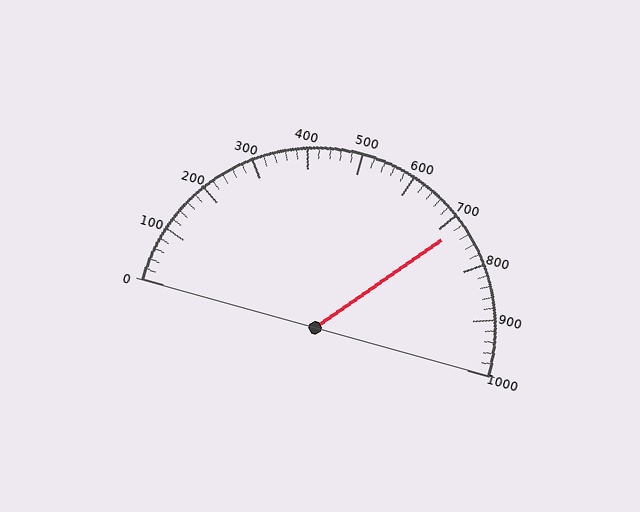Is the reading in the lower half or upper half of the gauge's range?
The reading is in the upper half of the range (0 to 1000).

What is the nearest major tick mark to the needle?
The nearest major tick mark is 700.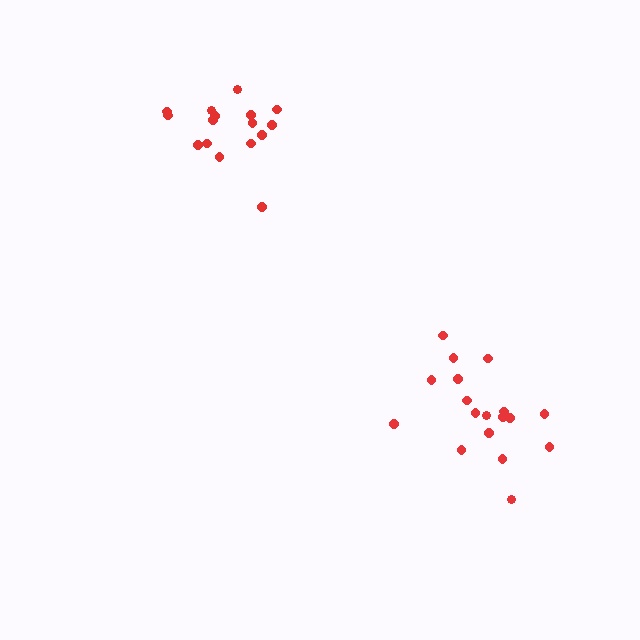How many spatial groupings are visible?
There are 2 spatial groupings.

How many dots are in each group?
Group 1: 18 dots, Group 2: 16 dots (34 total).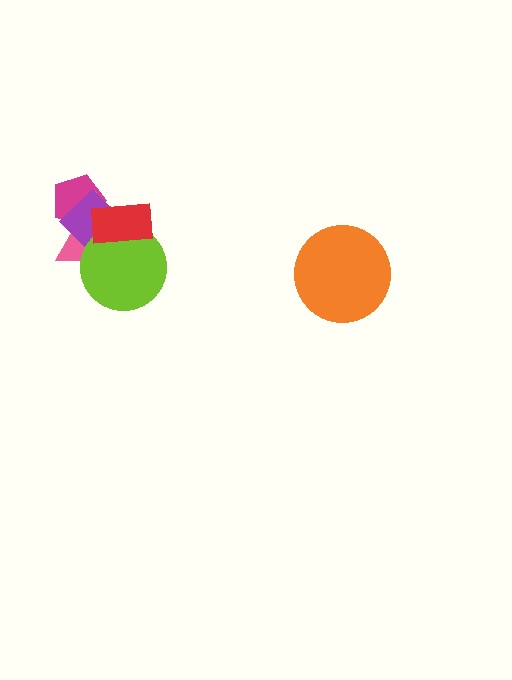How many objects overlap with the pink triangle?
4 objects overlap with the pink triangle.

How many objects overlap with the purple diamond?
4 objects overlap with the purple diamond.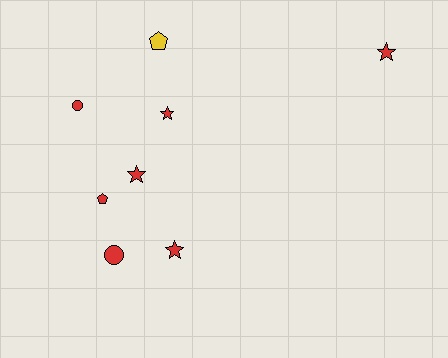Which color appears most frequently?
Red, with 7 objects.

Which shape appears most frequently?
Star, with 4 objects.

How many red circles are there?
There are 2 red circles.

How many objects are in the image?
There are 8 objects.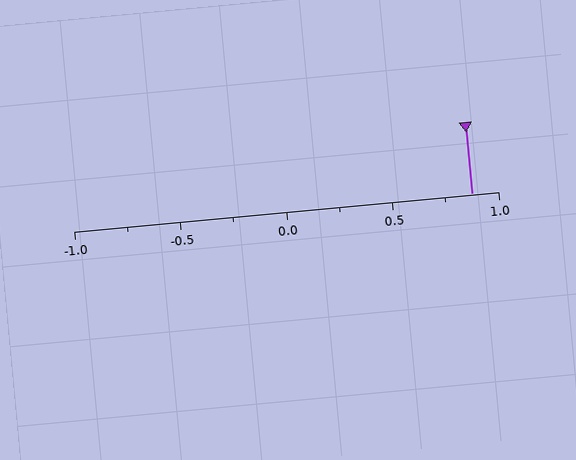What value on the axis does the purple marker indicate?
The marker indicates approximately 0.88.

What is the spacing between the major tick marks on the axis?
The major ticks are spaced 0.5 apart.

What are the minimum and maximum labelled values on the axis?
The axis runs from -1.0 to 1.0.